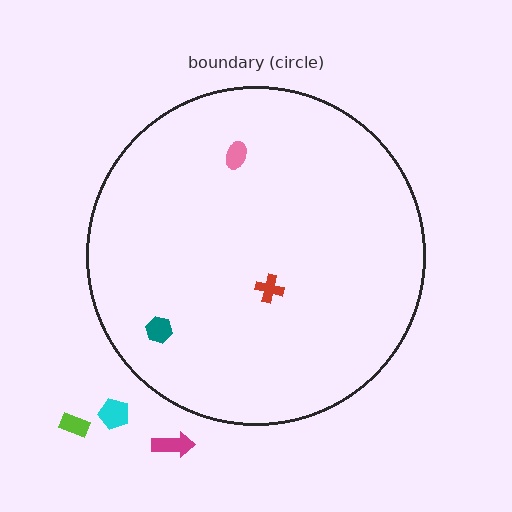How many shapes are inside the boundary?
3 inside, 3 outside.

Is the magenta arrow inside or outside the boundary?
Outside.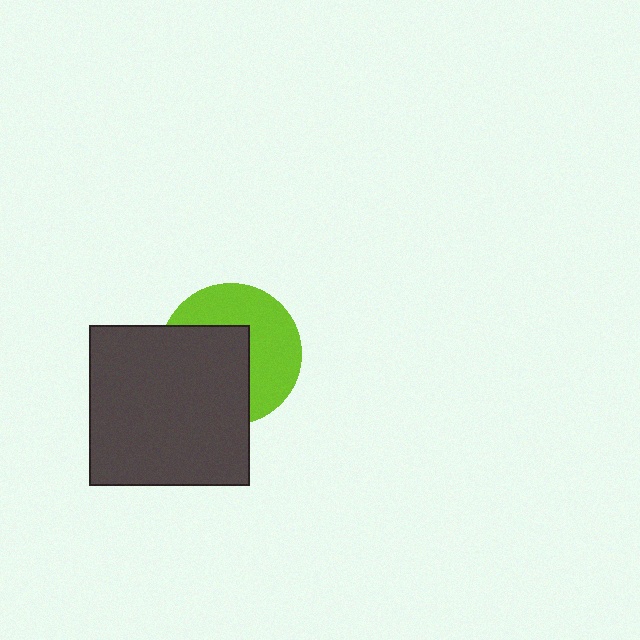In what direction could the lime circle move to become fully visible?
The lime circle could move toward the upper-right. That would shift it out from behind the dark gray square entirely.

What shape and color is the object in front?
The object in front is a dark gray square.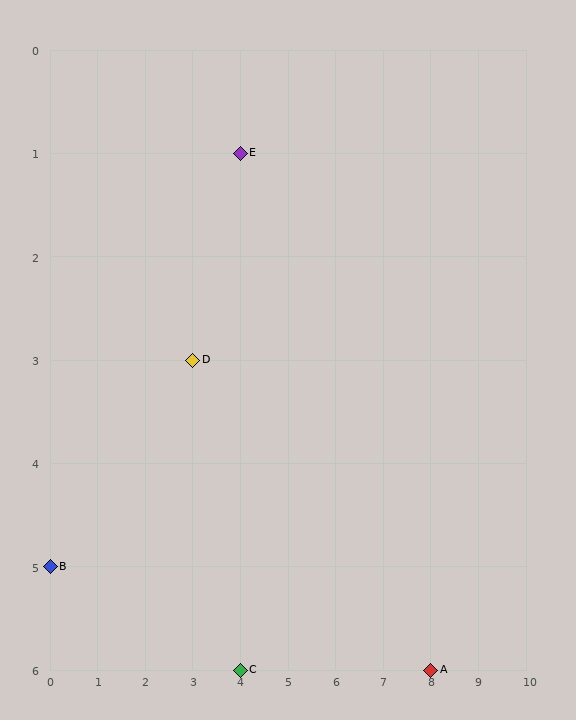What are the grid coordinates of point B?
Point B is at grid coordinates (0, 5).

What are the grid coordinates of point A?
Point A is at grid coordinates (8, 6).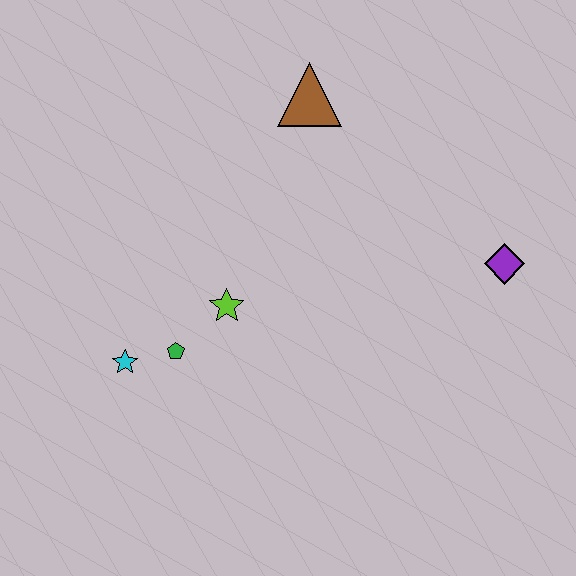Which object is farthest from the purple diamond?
The cyan star is farthest from the purple diamond.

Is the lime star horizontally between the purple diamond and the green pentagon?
Yes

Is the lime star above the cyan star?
Yes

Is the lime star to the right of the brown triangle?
No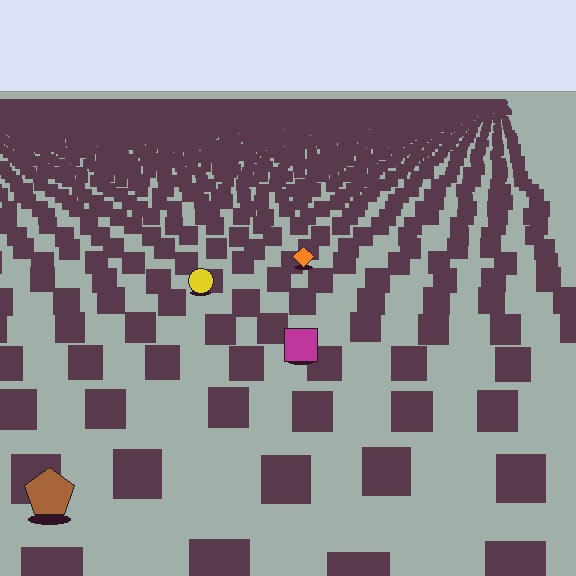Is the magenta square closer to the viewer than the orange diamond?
Yes. The magenta square is closer — you can tell from the texture gradient: the ground texture is coarser near it.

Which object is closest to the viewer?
The brown pentagon is closest. The texture marks near it are larger and more spread out.